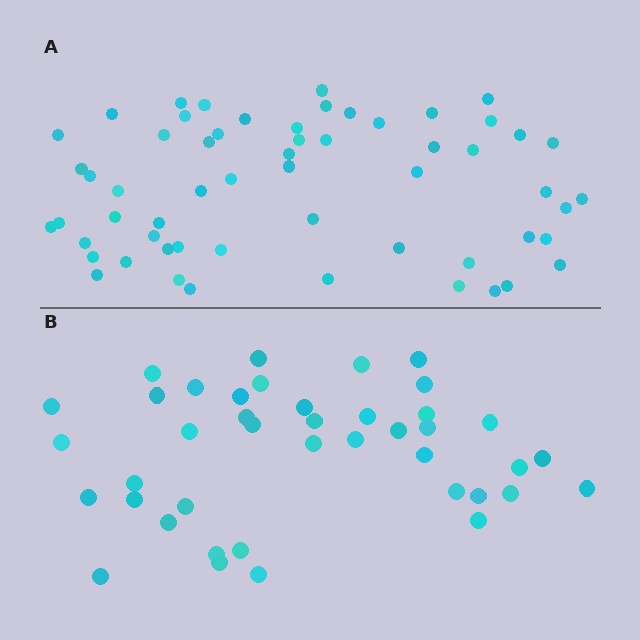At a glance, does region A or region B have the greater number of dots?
Region A (the top region) has more dots.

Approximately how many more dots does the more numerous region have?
Region A has approximately 15 more dots than region B.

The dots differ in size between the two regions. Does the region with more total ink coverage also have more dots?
No. Region B has more total ink coverage because its dots are larger, but region A actually contains more individual dots. Total area can be misleading — the number of items is what matters here.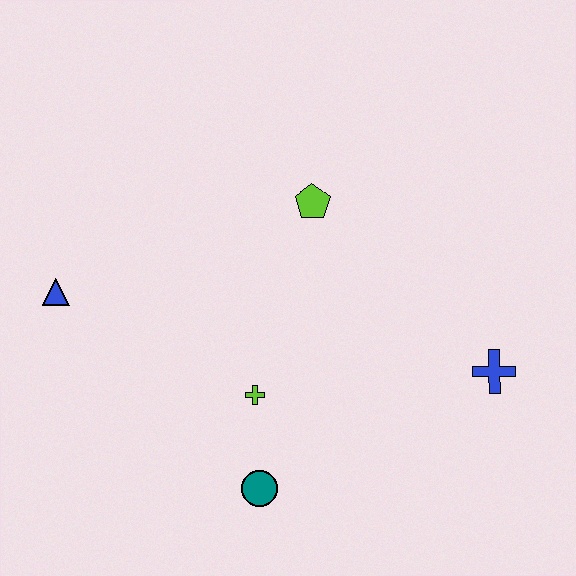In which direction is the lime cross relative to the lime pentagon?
The lime cross is below the lime pentagon.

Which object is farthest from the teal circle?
The lime pentagon is farthest from the teal circle.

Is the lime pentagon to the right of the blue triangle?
Yes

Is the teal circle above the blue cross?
No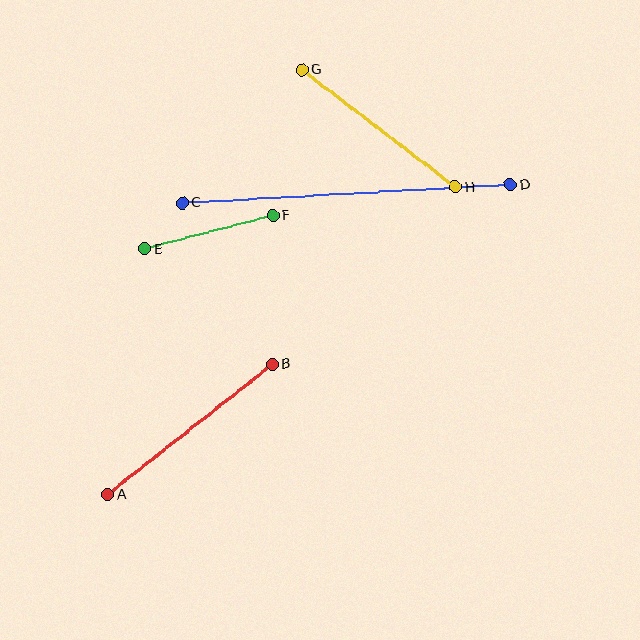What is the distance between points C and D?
The distance is approximately 329 pixels.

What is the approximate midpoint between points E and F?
The midpoint is at approximately (209, 232) pixels.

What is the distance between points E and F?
The distance is approximately 132 pixels.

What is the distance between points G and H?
The distance is approximately 193 pixels.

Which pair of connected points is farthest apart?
Points C and D are farthest apart.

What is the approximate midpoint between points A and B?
The midpoint is at approximately (190, 430) pixels.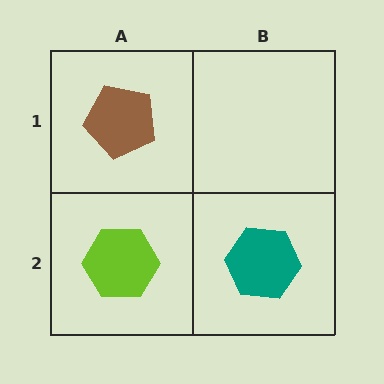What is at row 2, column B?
A teal hexagon.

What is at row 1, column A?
A brown pentagon.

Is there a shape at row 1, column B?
No, that cell is empty.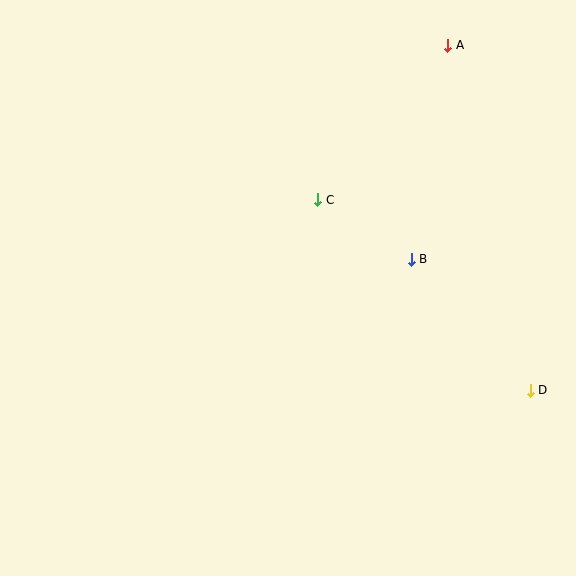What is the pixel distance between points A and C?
The distance between A and C is 202 pixels.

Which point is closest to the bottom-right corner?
Point D is closest to the bottom-right corner.